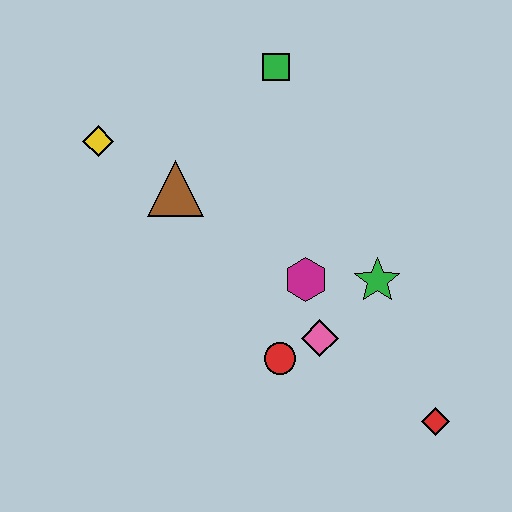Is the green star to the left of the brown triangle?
No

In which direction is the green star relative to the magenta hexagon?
The green star is to the right of the magenta hexagon.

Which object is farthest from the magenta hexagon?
The yellow diamond is farthest from the magenta hexagon.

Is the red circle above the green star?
No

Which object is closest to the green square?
The brown triangle is closest to the green square.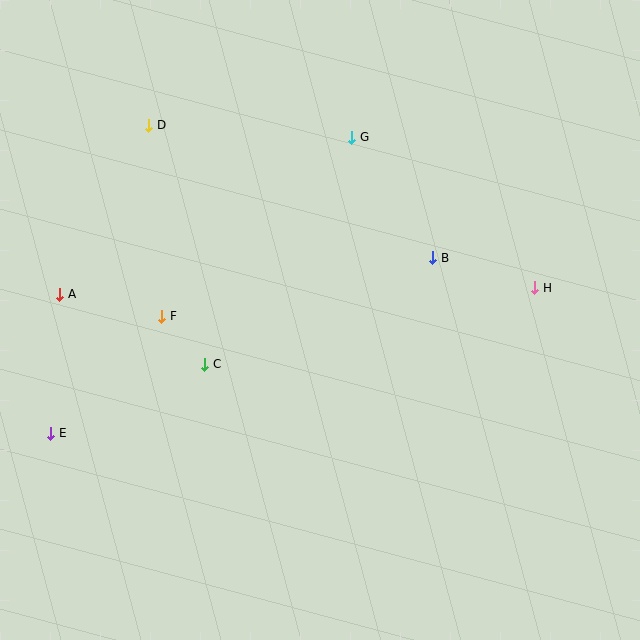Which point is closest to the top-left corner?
Point D is closest to the top-left corner.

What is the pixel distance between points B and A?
The distance between B and A is 375 pixels.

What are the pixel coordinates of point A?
Point A is at (60, 294).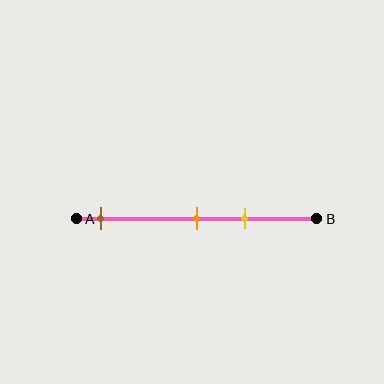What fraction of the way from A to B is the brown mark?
The brown mark is approximately 10% (0.1) of the way from A to B.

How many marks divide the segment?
There are 3 marks dividing the segment.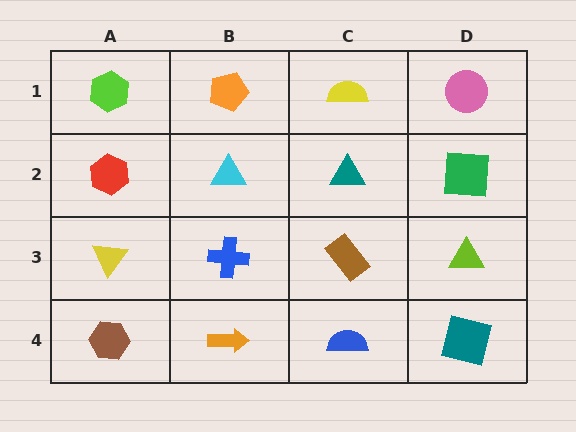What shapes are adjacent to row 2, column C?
A yellow semicircle (row 1, column C), a brown rectangle (row 3, column C), a cyan triangle (row 2, column B), a green square (row 2, column D).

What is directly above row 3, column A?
A red hexagon.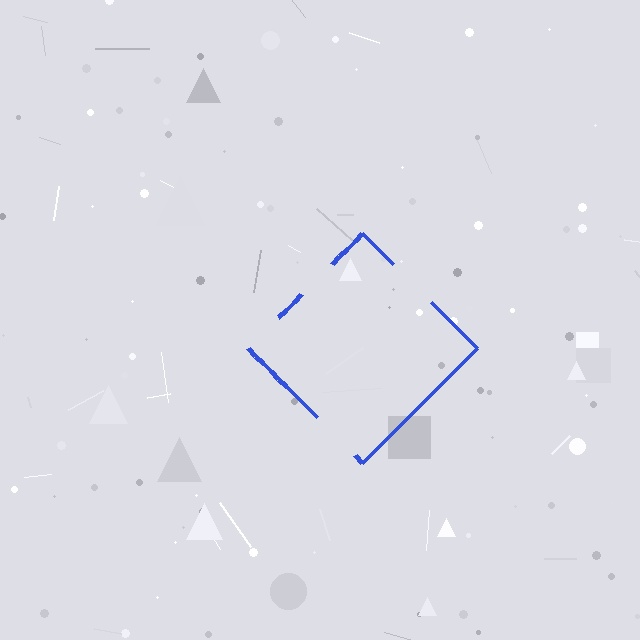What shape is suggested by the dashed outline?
The dashed outline suggests a diamond.